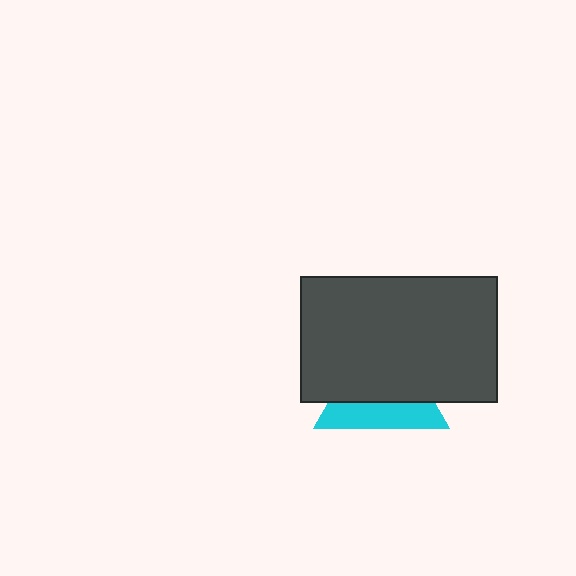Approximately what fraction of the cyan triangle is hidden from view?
Roughly 61% of the cyan triangle is hidden behind the dark gray rectangle.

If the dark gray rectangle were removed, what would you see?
You would see the complete cyan triangle.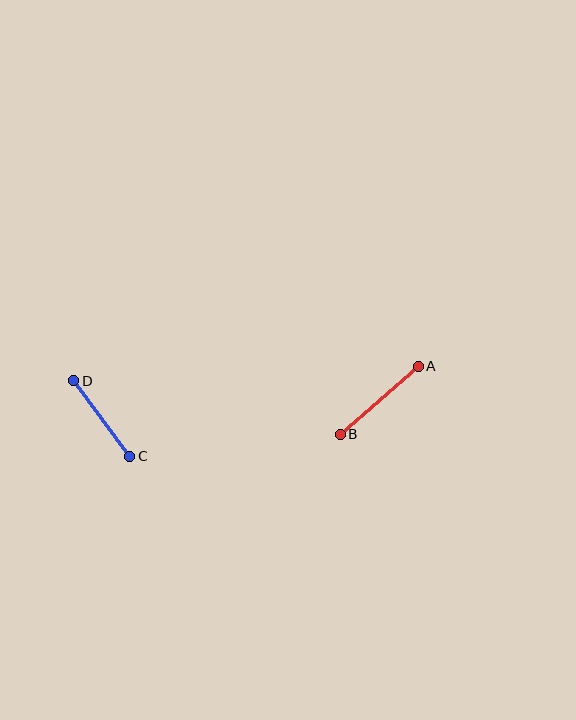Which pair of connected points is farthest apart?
Points A and B are farthest apart.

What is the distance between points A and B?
The distance is approximately 104 pixels.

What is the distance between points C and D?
The distance is approximately 94 pixels.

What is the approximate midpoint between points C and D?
The midpoint is at approximately (102, 419) pixels.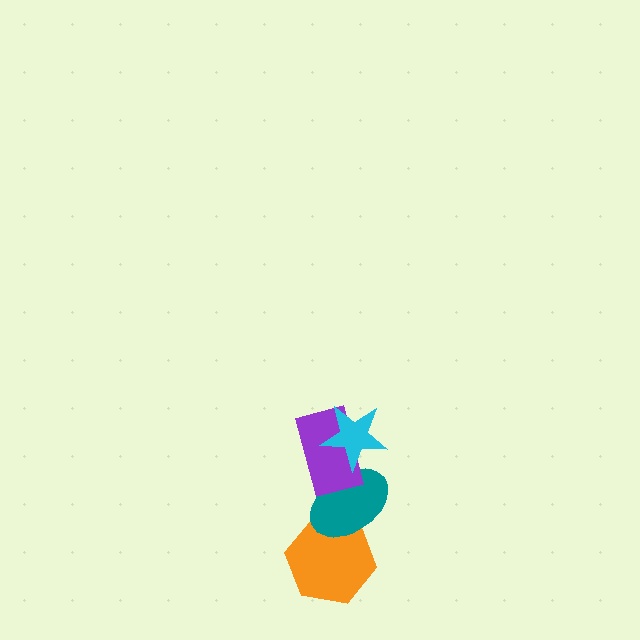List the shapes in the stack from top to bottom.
From top to bottom: the cyan star, the purple rectangle, the teal ellipse, the orange hexagon.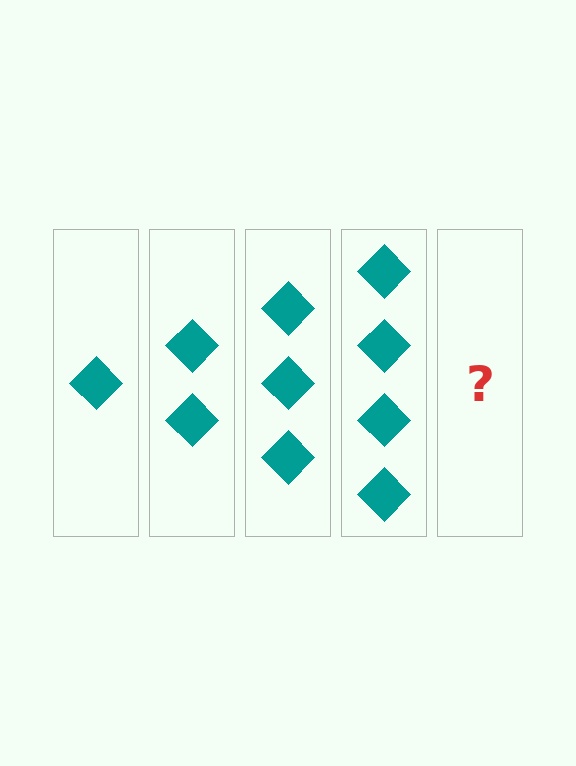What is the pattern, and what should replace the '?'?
The pattern is that each step adds one more diamond. The '?' should be 5 diamonds.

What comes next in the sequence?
The next element should be 5 diamonds.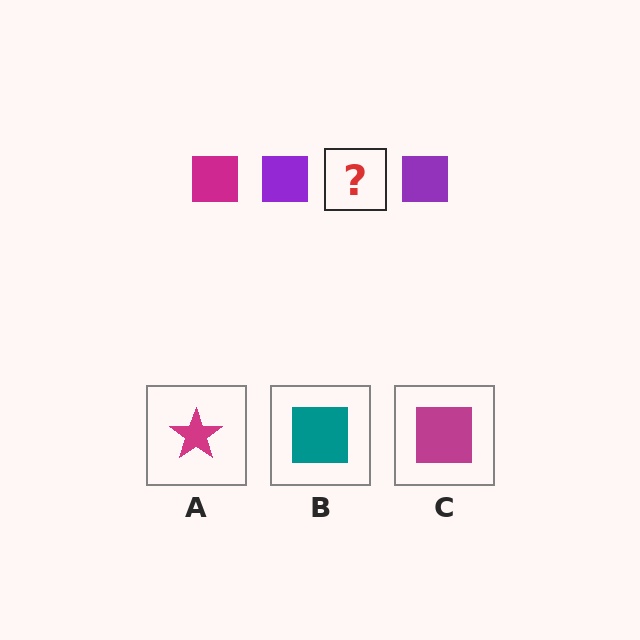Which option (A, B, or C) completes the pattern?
C.